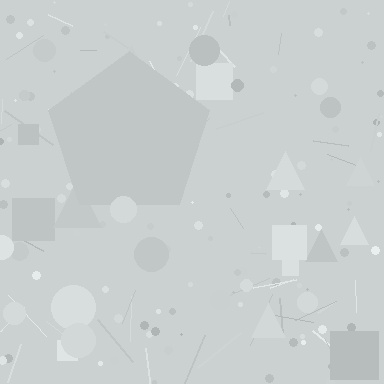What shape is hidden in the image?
A pentagon is hidden in the image.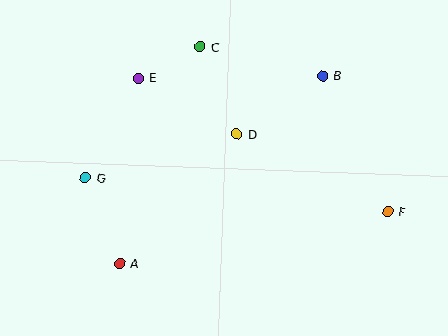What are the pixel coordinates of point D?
Point D is at (237, 134).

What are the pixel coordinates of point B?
Point B is at (322, 76).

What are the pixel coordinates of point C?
Point C is at (200, 47).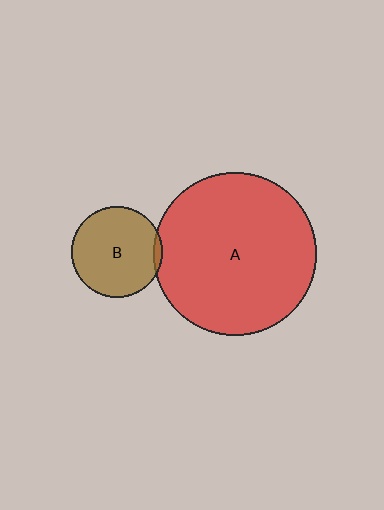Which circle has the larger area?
Circle A (red).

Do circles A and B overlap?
Yes.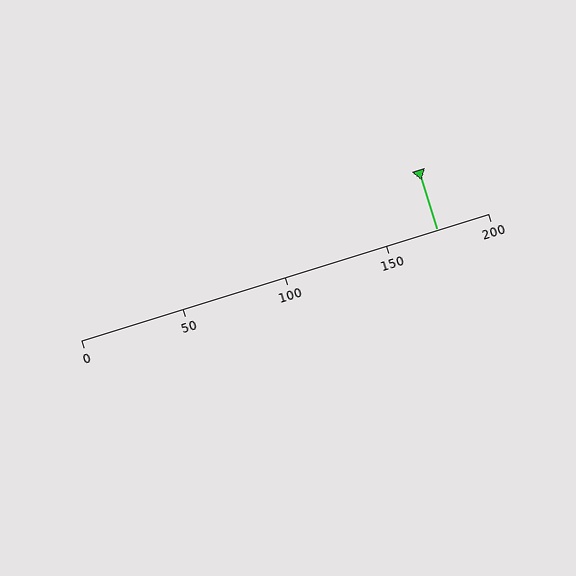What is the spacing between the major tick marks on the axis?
The major ticks are spaced 50 apart.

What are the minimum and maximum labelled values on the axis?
The axis runs from 0 to 200.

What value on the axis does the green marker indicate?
The marker indicates approximately 175.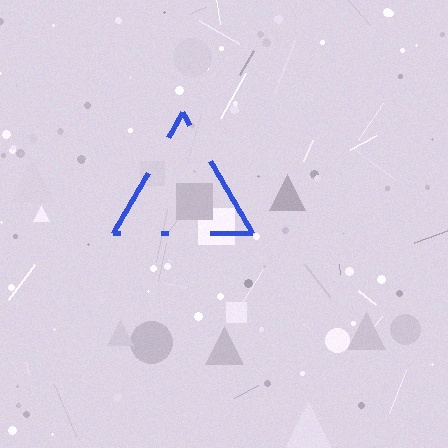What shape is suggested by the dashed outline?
The dashed outline suggests a triangle.